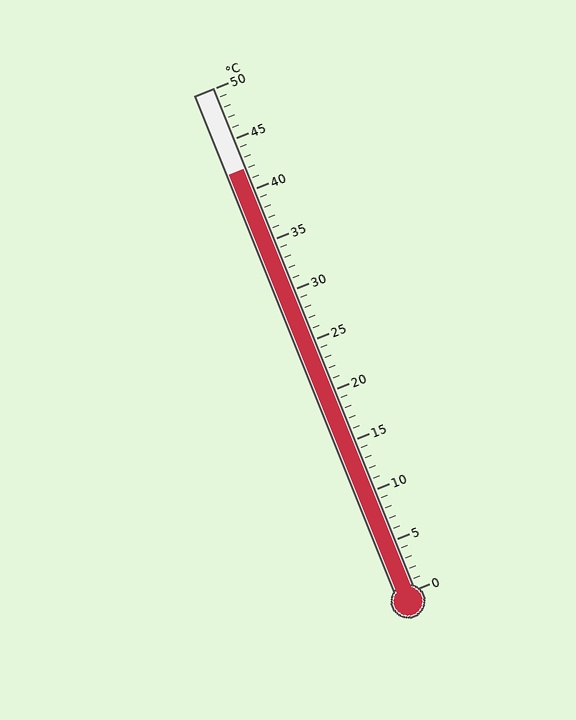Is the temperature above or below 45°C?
The temperature is below 45°C.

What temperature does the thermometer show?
The thermometer shows approximately 42°C.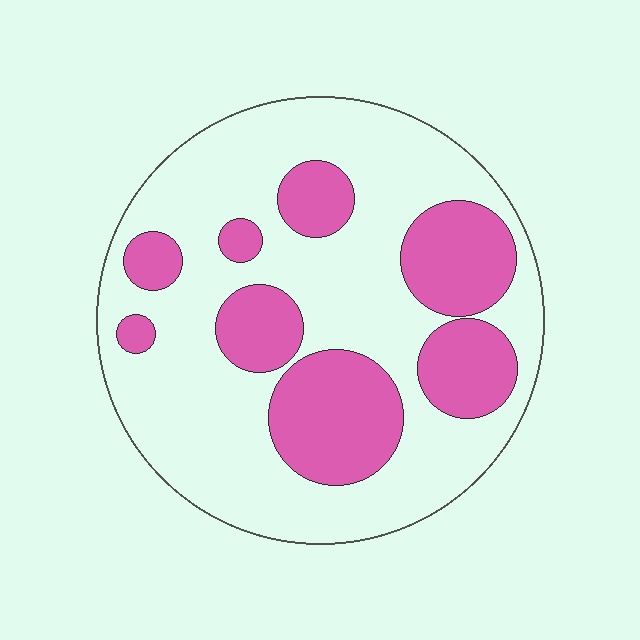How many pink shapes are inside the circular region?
8.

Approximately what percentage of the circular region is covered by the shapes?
Approximately 30%.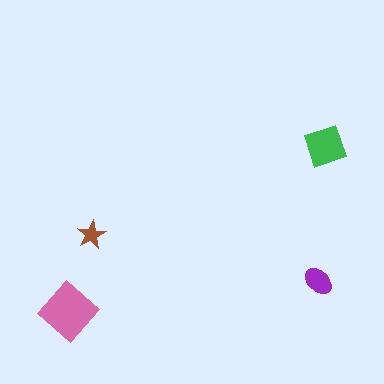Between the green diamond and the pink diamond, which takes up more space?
The pink diamond.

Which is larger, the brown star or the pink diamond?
The pink diamond.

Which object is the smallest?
The brown star.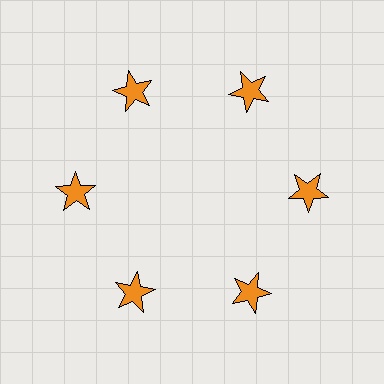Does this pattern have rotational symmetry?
Yes, this pattern has 6-fold rotational symmetry. It looks the same after rotating 60 degrees around the center.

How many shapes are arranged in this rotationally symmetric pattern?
There are 6 shapes, arranged in 6 groups of 1.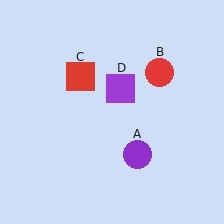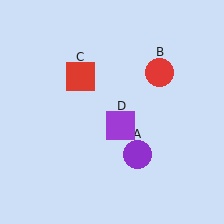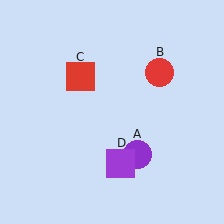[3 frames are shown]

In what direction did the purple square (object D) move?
The purple square (object D) moved down.